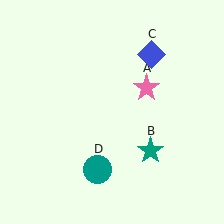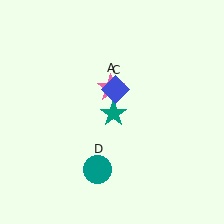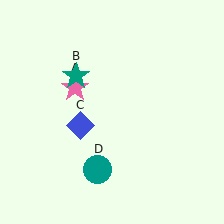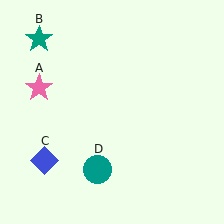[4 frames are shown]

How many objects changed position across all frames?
3 objects changed position: pink star (object A), teal star (object B), blue diamond (object C).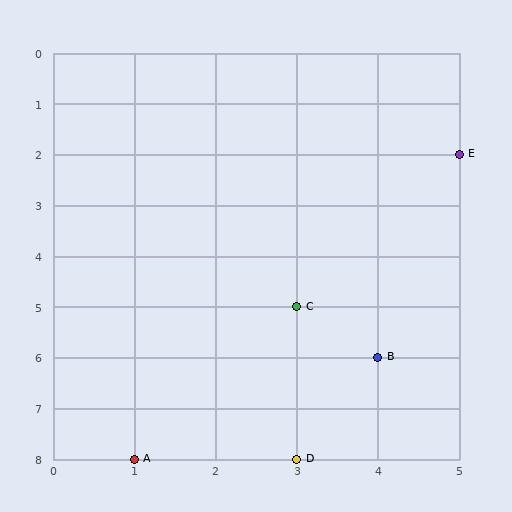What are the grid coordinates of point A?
Point A is at grid coordinates (1, 8).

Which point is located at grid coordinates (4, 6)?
Point B is at (4, 6).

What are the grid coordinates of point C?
Point C is at grid coordinates (3, 5).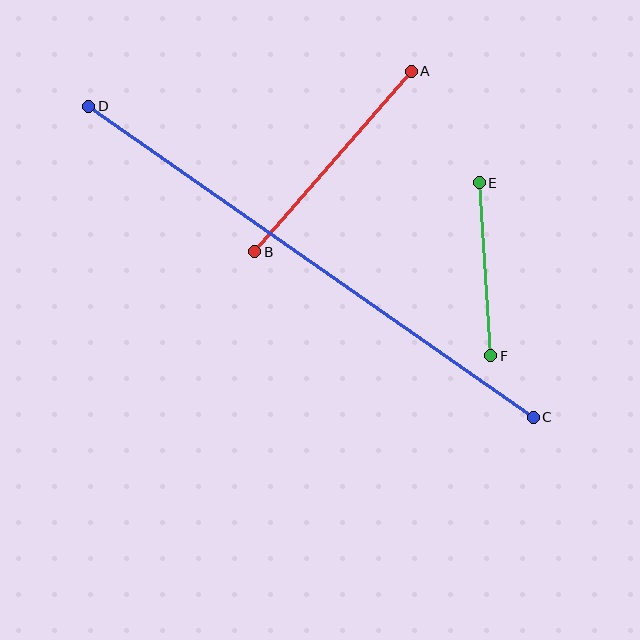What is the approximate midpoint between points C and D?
The midpoint is at approximately (311, 262) pixels.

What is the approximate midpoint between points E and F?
The midpoint is at approximately (485, 269) pixels.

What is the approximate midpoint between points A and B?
The midpoint is at approximately (333, 161) pixels.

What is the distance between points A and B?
The distance is approximately 239 pixels.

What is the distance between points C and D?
The distance is approximately 542 pixels.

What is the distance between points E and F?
The distance is approximately 174 pixels.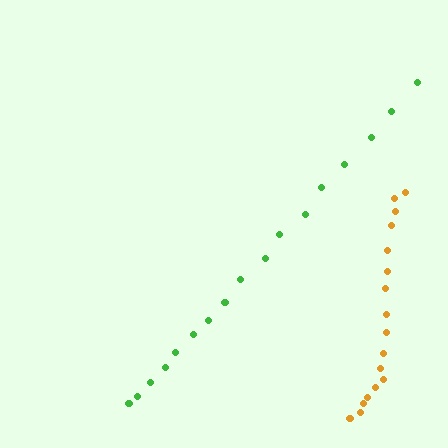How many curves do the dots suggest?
There are 2 distinct paths.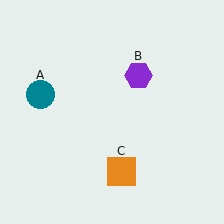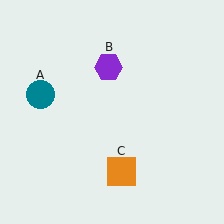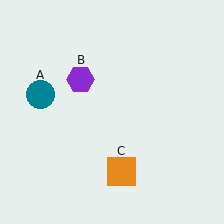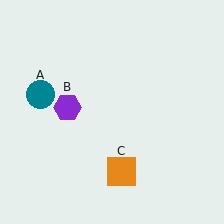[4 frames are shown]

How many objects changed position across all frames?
1 object changed position: purple hexagon (object B).